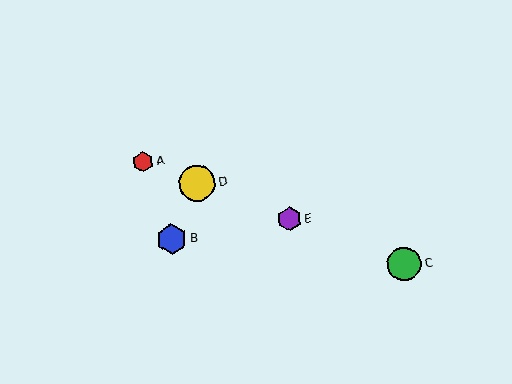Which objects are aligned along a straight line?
Objects A, C, D, E are aligned along a straight line.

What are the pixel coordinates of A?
Object A is at (143, 162).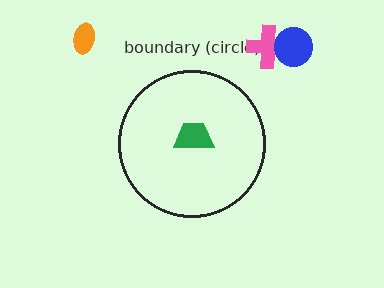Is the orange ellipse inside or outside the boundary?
Outside.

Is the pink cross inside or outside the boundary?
Outside.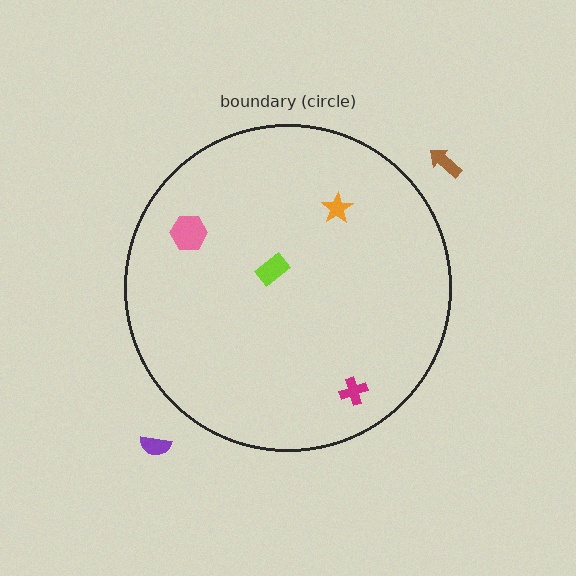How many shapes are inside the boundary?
4 inside, 2 outside.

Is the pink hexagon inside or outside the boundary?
Inside.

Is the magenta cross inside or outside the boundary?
Inside.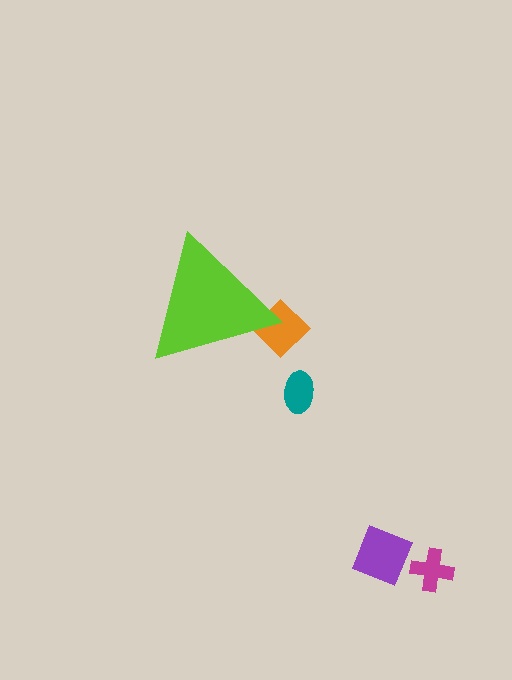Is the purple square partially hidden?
No, the purple square is fully visible.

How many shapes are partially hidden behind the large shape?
1 shape is partially hidden.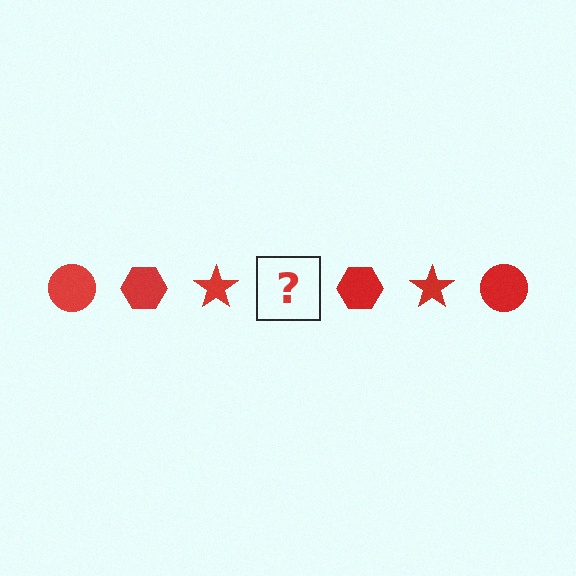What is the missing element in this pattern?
The missing element is a red circle.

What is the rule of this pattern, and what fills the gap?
The rule is that the pattern cycles through circle, hexagon, star shapes in red. The gap should be filled with a red circle.